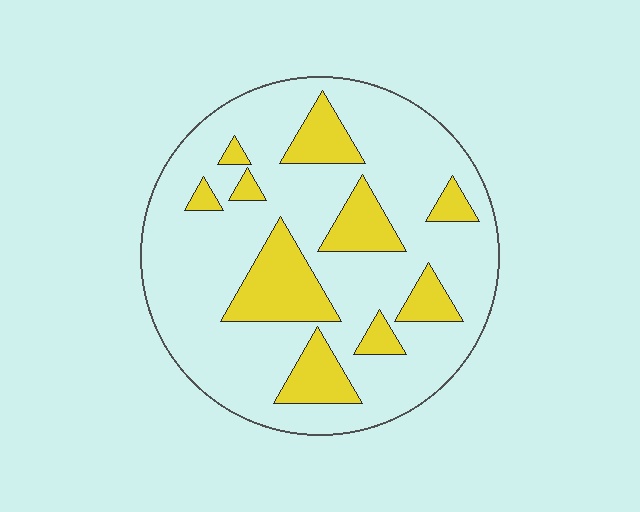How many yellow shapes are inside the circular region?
10.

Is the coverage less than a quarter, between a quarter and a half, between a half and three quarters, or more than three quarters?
Less than a quarter.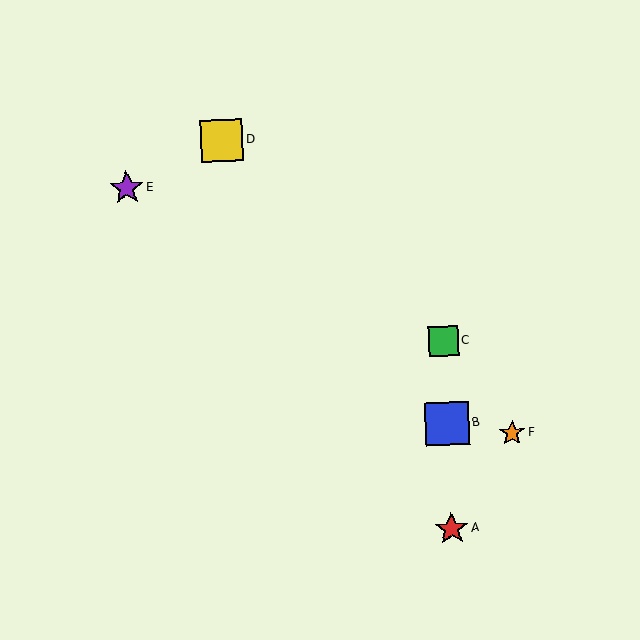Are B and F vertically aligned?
No, B is at x≈447 and F is at x≈512.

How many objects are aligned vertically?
3 objects (A, B, C) are aligned vertically.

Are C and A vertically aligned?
Yes, both are at x≈443.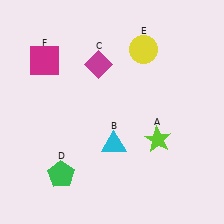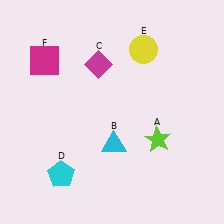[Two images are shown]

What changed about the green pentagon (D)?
In Image 1, D is green. In Image 2, it changed to cyan.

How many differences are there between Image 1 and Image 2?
There is 1 difference between the two images.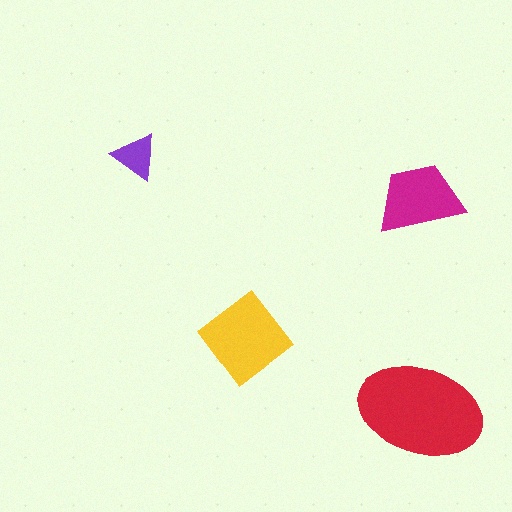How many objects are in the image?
There are 4 objects in the image.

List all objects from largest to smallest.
The red ellipse, the yellow diamond, the magenta trapezoid, the purple triangle.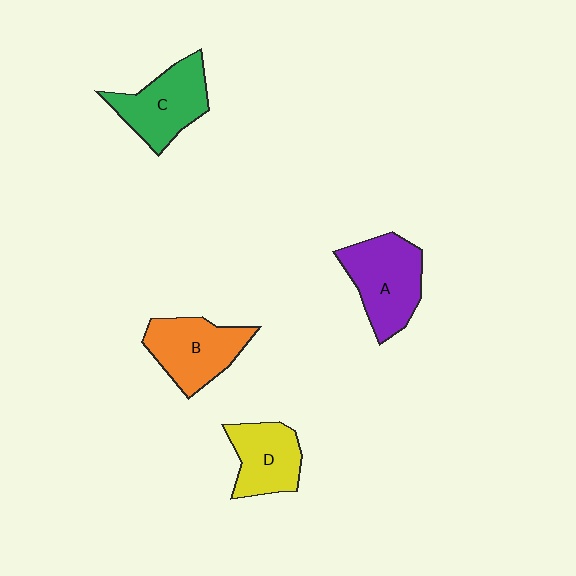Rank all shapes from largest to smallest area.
From largest to smallest: A (purple), C (green), B (orange), D (yellow).